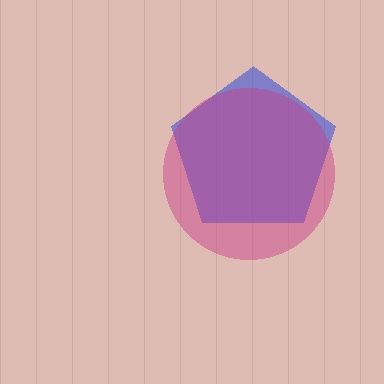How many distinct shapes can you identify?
There are 2 distinct shapes: a blue pentagon, a magenta circle.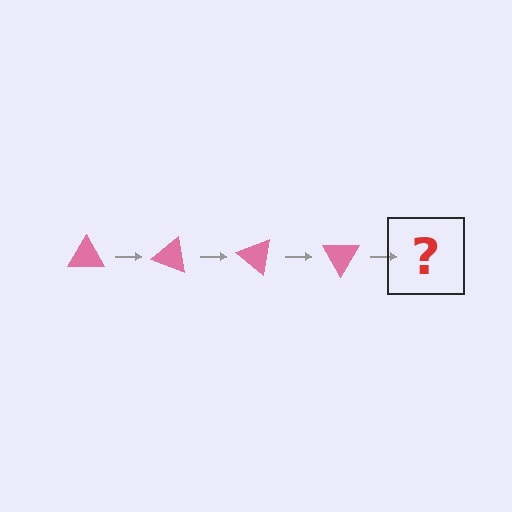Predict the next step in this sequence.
The next step is a pink triangle rotated 80 degrees.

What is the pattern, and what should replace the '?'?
The pattern is that the triangle rotates 20 degrees each step. The '?' should be a pink triangle rotated 80 degrees.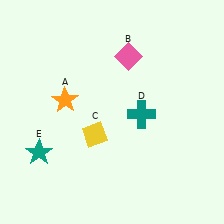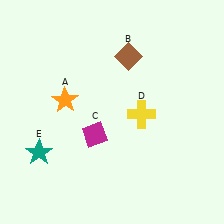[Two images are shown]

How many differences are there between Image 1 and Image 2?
There are 3 differences between the two images.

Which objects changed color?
B changed from pink to brown. C changed from yellow to magenta. D changed from teal to yellow.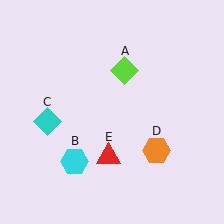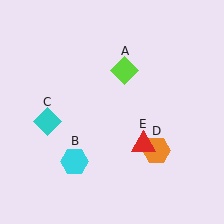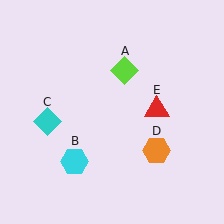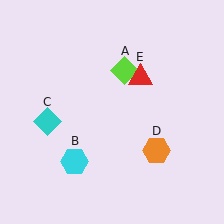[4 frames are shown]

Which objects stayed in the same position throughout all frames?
Lime diamond (object A) and cyan hexagon (object B) and cyan diamond (object C) and orange hexagon (object D) remained stationary.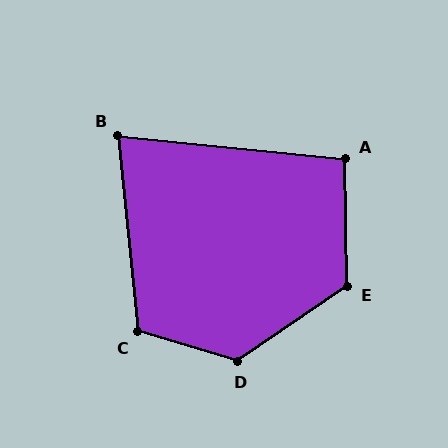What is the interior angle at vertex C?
Approximately 112 degrees (obtuse).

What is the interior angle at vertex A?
Approximately 97 degrees (obtuse).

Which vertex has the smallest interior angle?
B, at approximately 79 degrees.